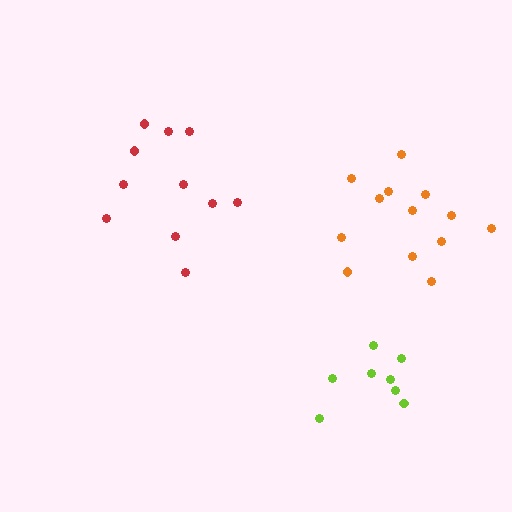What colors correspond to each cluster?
The clusters are colored: lime, red, orange.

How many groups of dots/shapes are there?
There are 3 groups.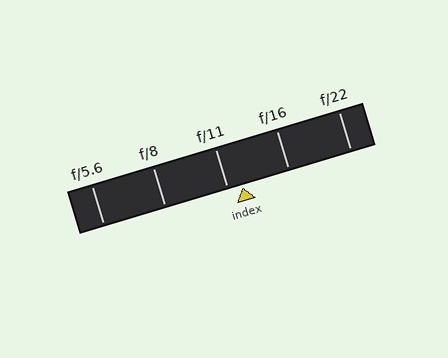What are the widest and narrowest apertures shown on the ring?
The widest aperture shown is f/5.6 and the narrowest is f/22.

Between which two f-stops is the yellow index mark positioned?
The index mark is between f/11 and f/16.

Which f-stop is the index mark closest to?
The index mark is closest to f/11.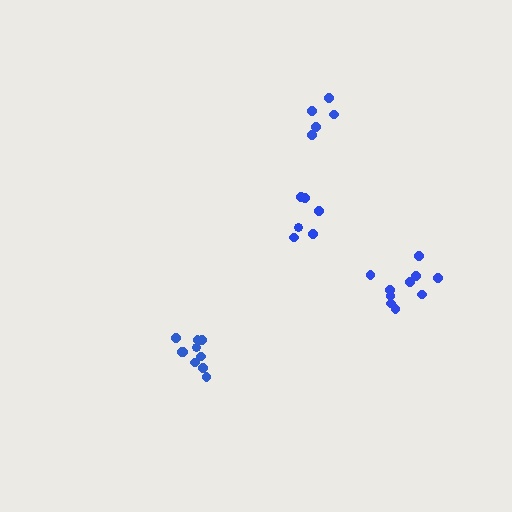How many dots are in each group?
Group 1: 10 dots, Group 2: 10 dots, Group 3: 5 dots, Group 4: 6 dots (31 total).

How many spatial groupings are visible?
There are 4 spatial groupings.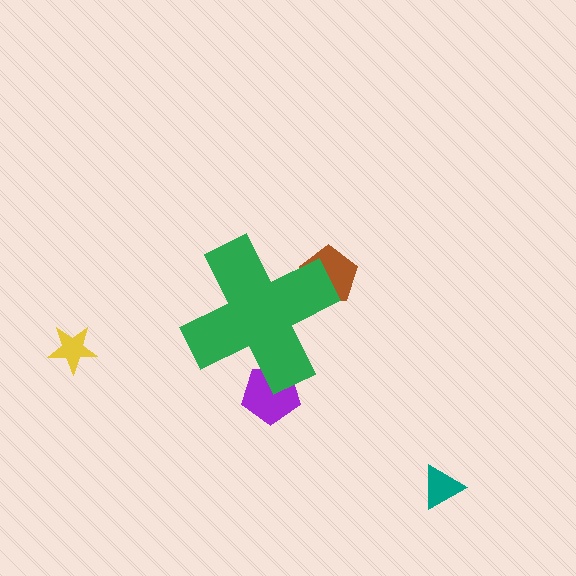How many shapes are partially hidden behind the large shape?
2 shapes are partially hidden.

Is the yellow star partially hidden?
No, the yellow star is fully visible.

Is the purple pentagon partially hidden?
Yes, the purple pentagon is partially hidden behind the green cross.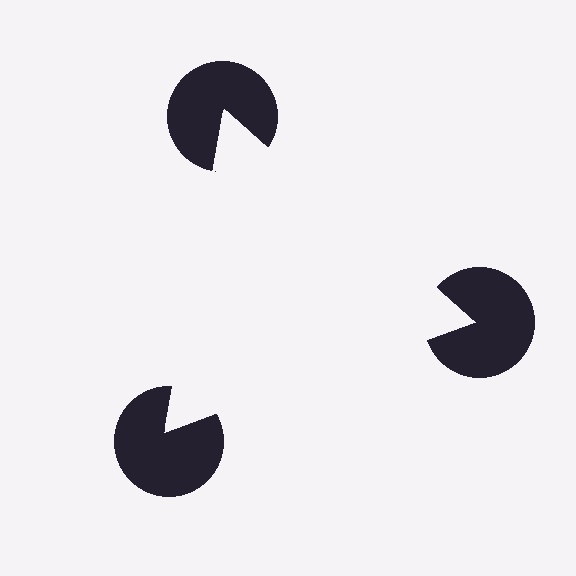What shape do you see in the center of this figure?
An illusory triangle — its edges are inferred from the aligned wedge cuts in the pac-man discs, not physically drawn.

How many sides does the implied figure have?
3 sides.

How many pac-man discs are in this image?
There are 3 — one at each vertex of the illusory triangle.